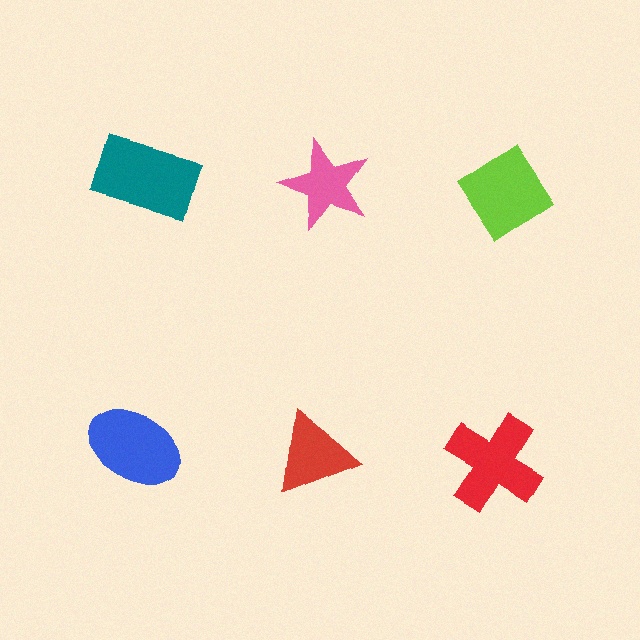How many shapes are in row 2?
3 shapes.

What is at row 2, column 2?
A red triangle.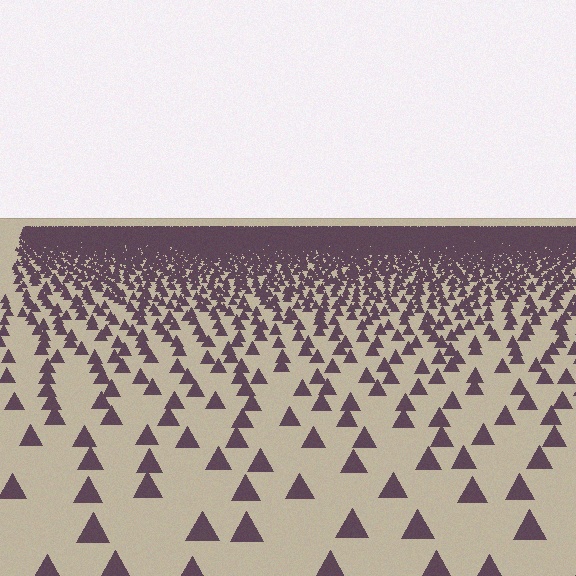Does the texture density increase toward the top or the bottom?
Density increases toward the top.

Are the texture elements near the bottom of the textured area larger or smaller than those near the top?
Larger. Near the bottom, elements are closer to the viewer and appear at a bigger on-screen size.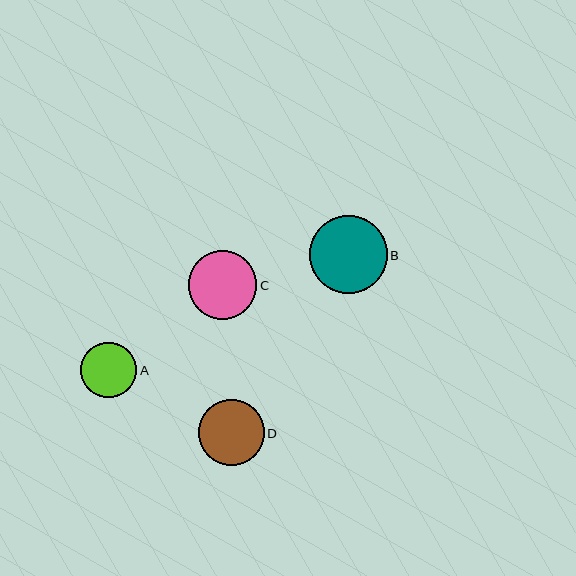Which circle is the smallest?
Circle A is the smallest with a size of approximately 56 pixels.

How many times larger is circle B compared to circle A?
Circle B is approximately 1.4 times the size of circle A.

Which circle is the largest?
Circle B is the largest with a size of approximately 78 pixels.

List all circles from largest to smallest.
From largest to smallest: B, C, D, A.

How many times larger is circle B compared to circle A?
Circle B is approximately 1.4 times the size of circle A.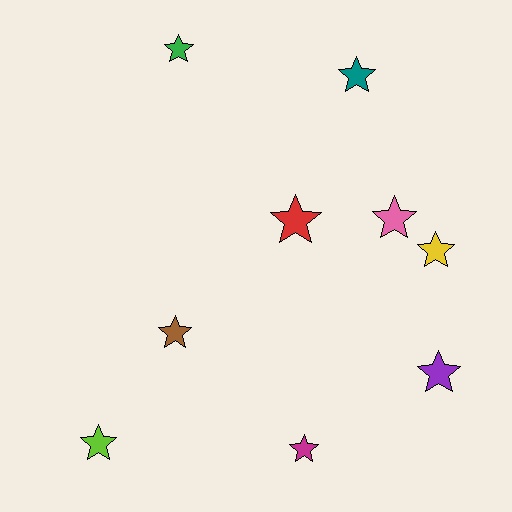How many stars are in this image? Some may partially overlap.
There are 9 stars.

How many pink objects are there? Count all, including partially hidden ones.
There is 1 pink object.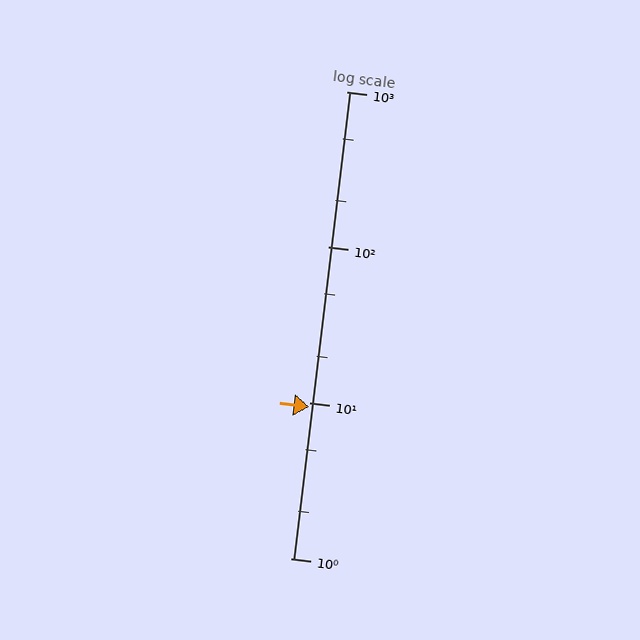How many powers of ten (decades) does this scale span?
The scale spans 3 decades, from 1 to 1000.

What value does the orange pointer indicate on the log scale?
The pointer indicates approximately 9.4.